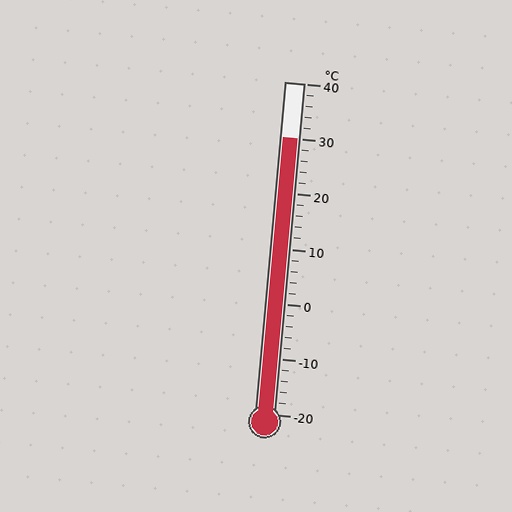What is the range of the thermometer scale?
The thermometer scale ranges from -20°C to 40°C.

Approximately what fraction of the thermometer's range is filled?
The thermometer is filled to approximately 85% of its range.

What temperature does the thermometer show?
The thermometer shows approximately 30°C.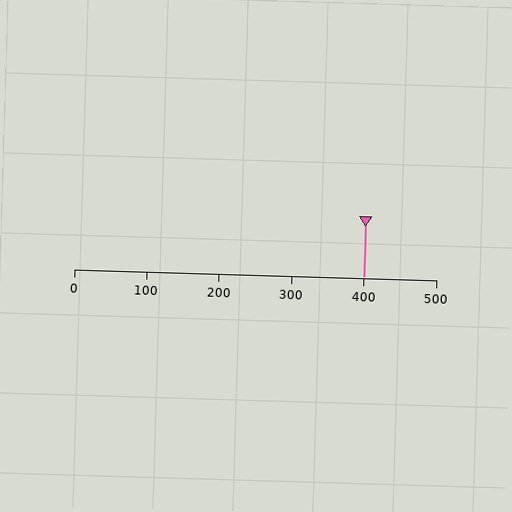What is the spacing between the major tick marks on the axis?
The major ticks are spaced 100 apart.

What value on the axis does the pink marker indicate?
The marker indicates approximately 400.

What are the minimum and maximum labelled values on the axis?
The axis runs from 0 to 500.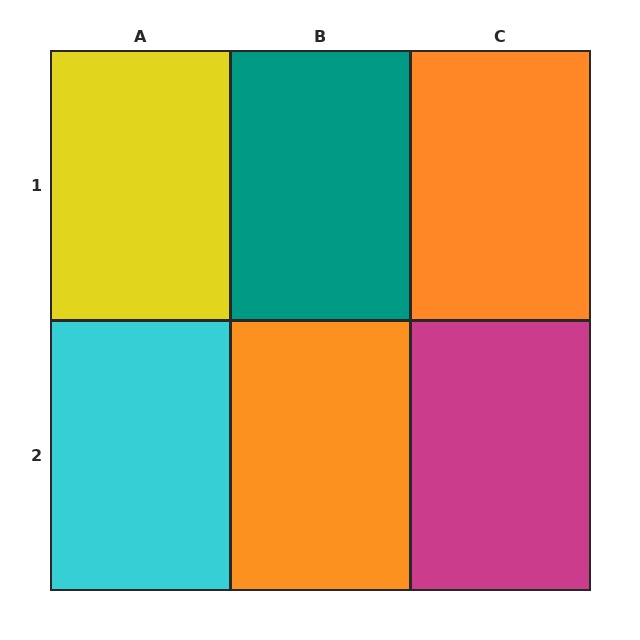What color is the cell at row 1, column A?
Yellow.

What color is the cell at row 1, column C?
Orange.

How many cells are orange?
2 cells are orange.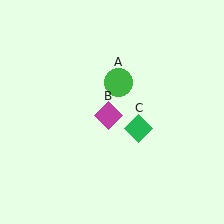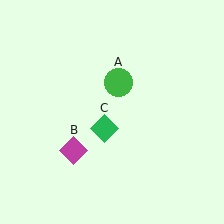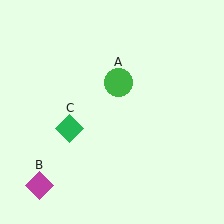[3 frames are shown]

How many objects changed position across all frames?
2 objects changed position: magenta diamond (object B), green diamond (object C).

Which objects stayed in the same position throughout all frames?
Green circle (object A) remained stationary.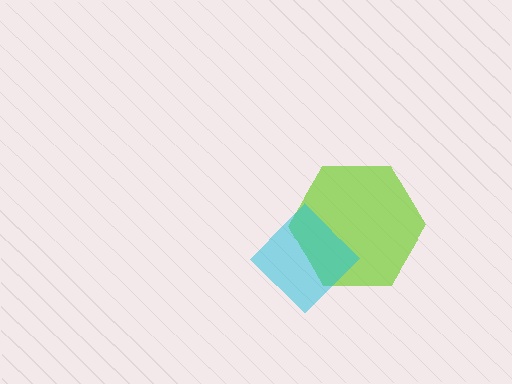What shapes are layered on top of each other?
The layered shapes are: a lime hexagon, a cyan diamond.